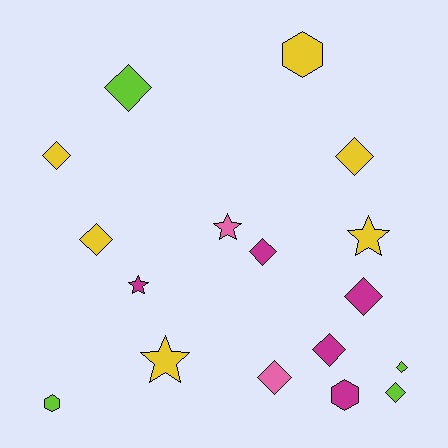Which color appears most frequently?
Yellow, with 6 objects.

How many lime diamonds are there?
There are 3 lime diamonds.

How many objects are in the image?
There are 17 objects.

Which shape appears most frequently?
Diamond, with 10 objects.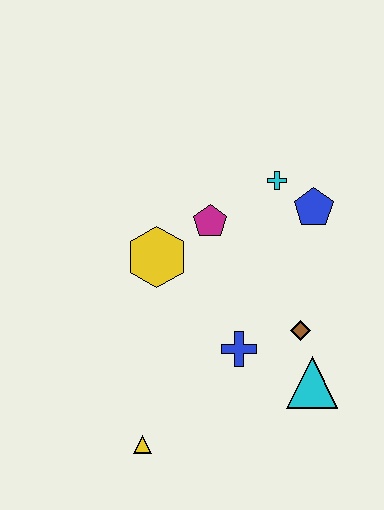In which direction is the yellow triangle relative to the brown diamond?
The yellow triangle is to the left of the brown diamond.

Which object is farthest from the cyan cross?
The yellow triangle is farthest from the cyan cross.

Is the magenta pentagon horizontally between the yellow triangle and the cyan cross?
Yes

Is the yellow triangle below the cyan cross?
Yes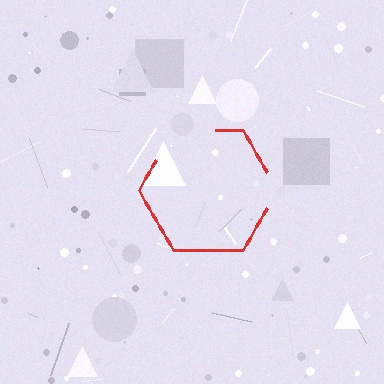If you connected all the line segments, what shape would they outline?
They would outline a hexagon.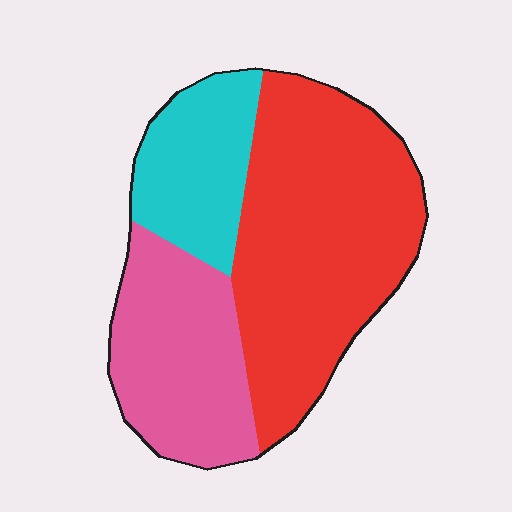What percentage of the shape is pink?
Pink covers roughly 30% of the shape.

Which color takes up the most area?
Red, at roughly 50%.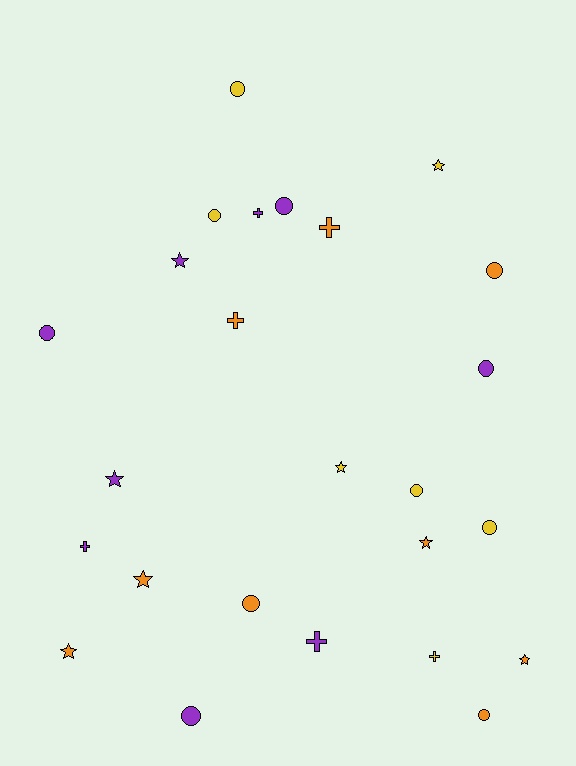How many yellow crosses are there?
There is 1 yellow cross.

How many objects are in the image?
There are 25 objects.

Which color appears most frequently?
Orange, with 9 objects.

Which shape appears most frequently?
Circle, with 11 objects.